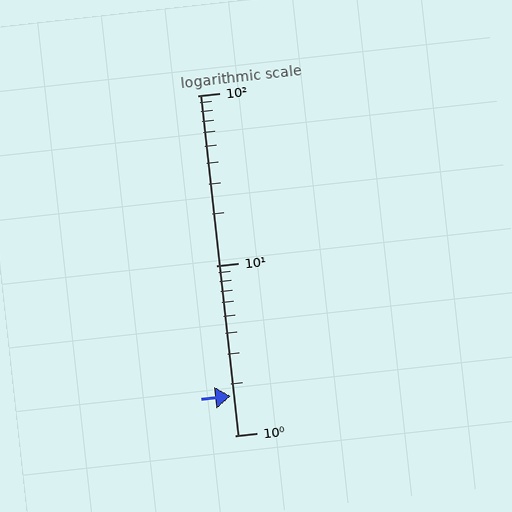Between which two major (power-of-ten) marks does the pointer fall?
The pointer is between 1 and 10.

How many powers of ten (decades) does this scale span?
The scale spans 2 decades, from 1 to 100.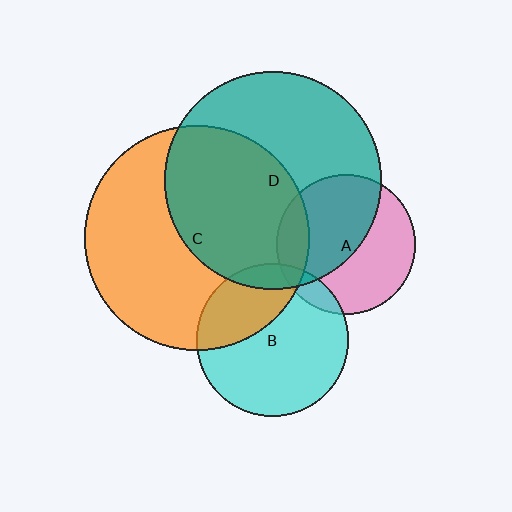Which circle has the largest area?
Circle C (orange).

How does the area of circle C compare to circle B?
Approximately 2.2 times.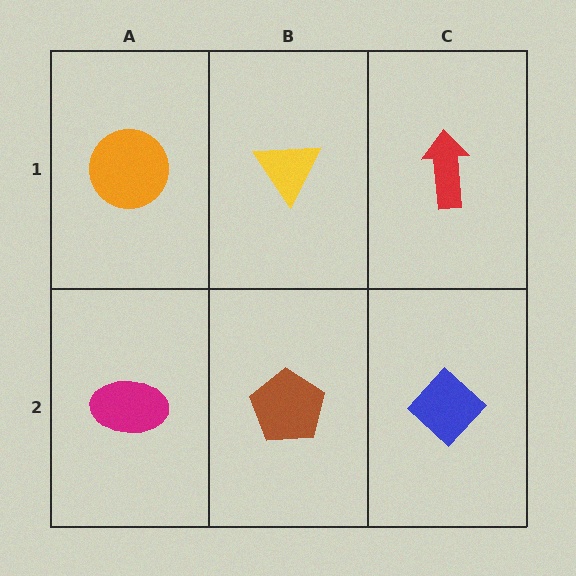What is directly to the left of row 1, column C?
A yellow triangle.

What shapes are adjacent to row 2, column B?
A yellow triangle (row 1, column B), a magenta ellipse (row 2, column A), a blue diamond (row 2, column C).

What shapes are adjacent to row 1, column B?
A brown pentagon (row 2, column B), an orange circle (row 1, column A), a red arrow (row 1, column C).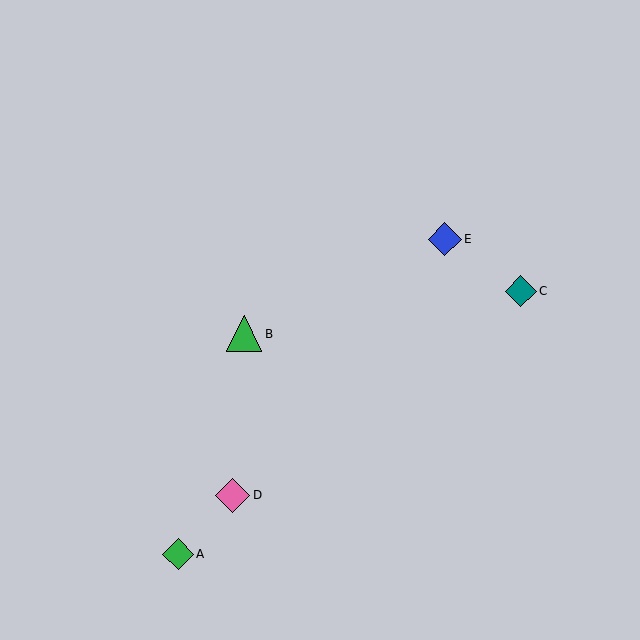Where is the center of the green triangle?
The center of the green triangle is at (244, 334).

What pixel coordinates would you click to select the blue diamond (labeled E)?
Click at (445, 239) to select the blue diamond E.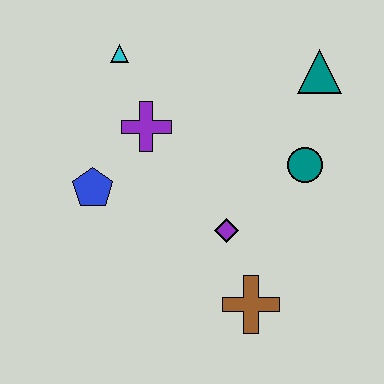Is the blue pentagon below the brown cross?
No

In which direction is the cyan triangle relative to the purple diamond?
The cyan triangle is above the purple diamond.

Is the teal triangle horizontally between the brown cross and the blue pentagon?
No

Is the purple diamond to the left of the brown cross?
Yes